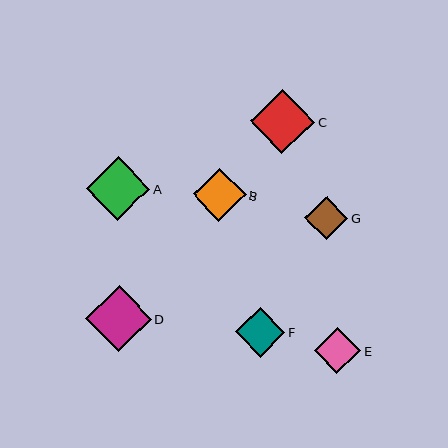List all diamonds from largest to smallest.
From largest to smallest: D, C, A, B, F, E, G.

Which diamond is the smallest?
Diamond G is the smallest with a size of approximately 43 pixels.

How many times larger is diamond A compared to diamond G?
Diamond A is approximately 1.5 times the size of diamond G.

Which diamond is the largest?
Diamond D is the largest with a size of approximately 66 pixels.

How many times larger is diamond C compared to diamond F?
Diamond C is approximately 1.3 times the size of diamond F.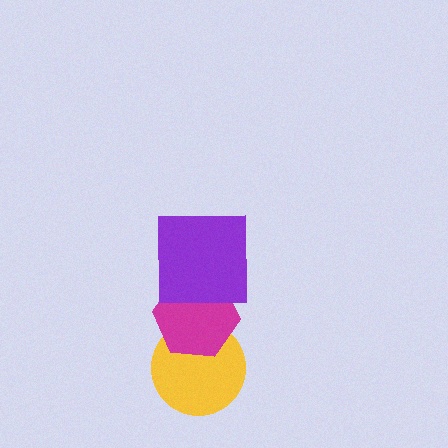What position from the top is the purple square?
The purple square is 1st from the top.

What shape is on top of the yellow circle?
The magenta hexagon is on top of the yellow circle.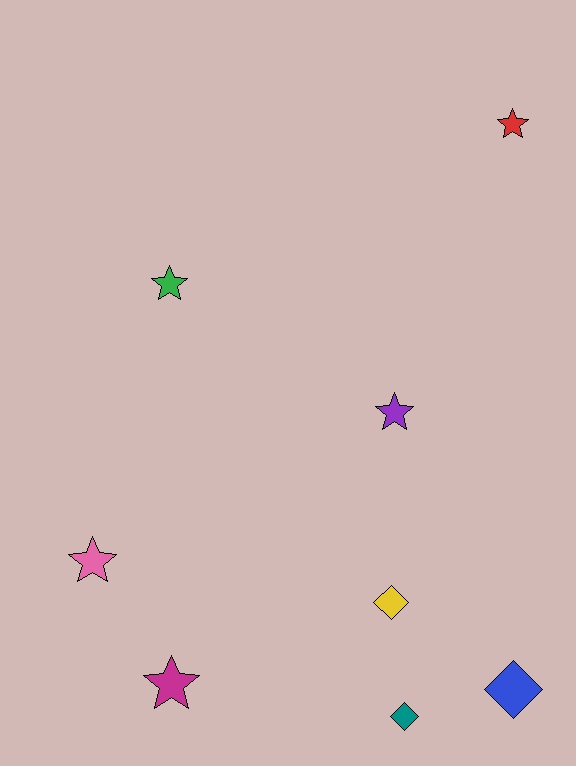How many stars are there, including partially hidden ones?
There are 5 stars.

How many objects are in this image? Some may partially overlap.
There are 8 objects.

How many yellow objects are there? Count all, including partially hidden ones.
There is 1 yellow object.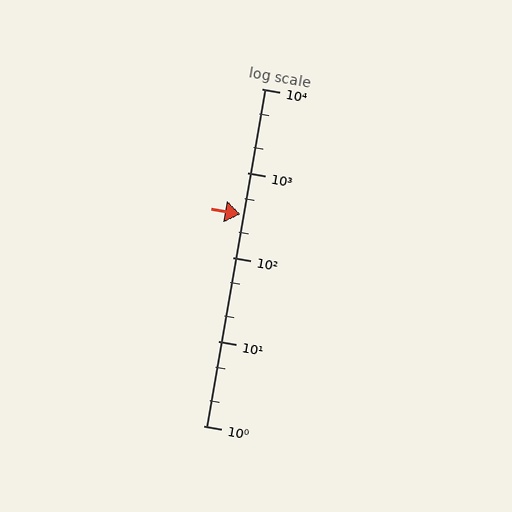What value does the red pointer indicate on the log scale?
The pointer indicates approximately 320.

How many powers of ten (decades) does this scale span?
The scale spans 4 decades, from 1 to 10000.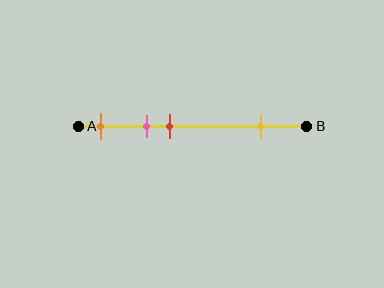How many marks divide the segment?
There are 4 marks dividing the segment.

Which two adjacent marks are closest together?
The pink and red marks are the closest adjacent pair.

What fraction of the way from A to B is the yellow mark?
The yellow mark is approximately 80% (0.8) of the way from A to B.